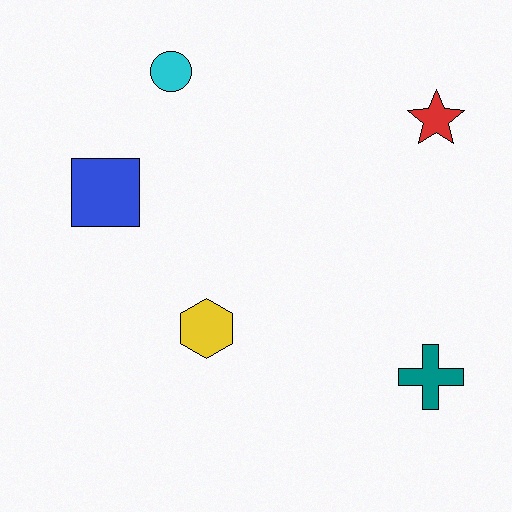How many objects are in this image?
There are 5 objects.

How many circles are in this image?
There is 1 circle.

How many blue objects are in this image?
There is 1 blue object.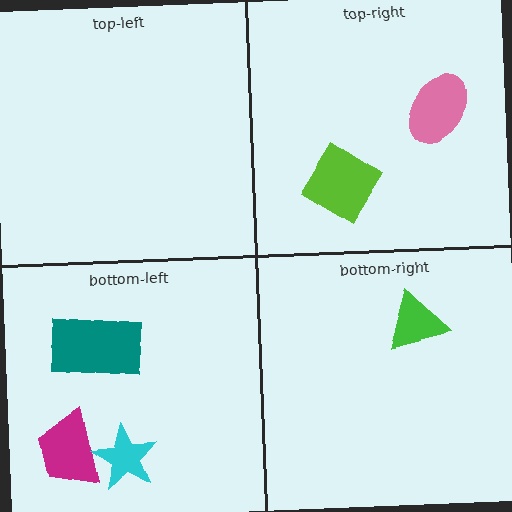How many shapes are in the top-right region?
2.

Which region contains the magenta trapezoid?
The bottom-left region.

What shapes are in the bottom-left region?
The magenta trapezoid, the cyan star, the teal rectangle.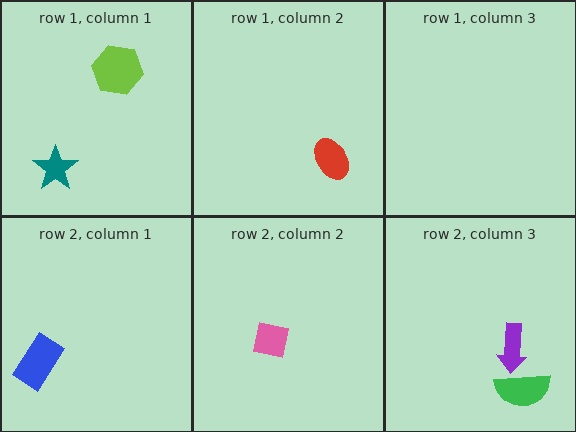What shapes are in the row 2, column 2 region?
The pink square.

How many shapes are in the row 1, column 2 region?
1.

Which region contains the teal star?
The row 1, column 1 region.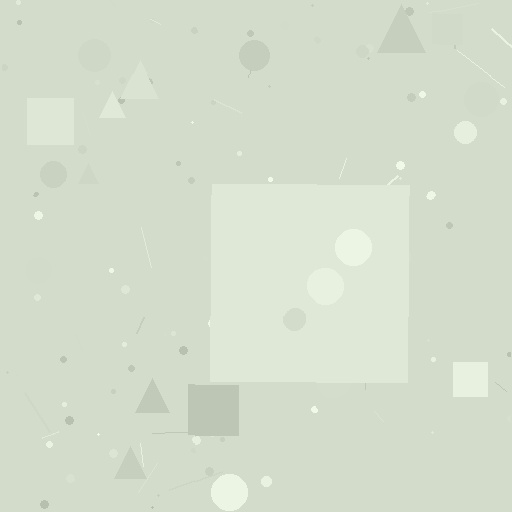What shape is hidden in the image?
A square is hidden in the image.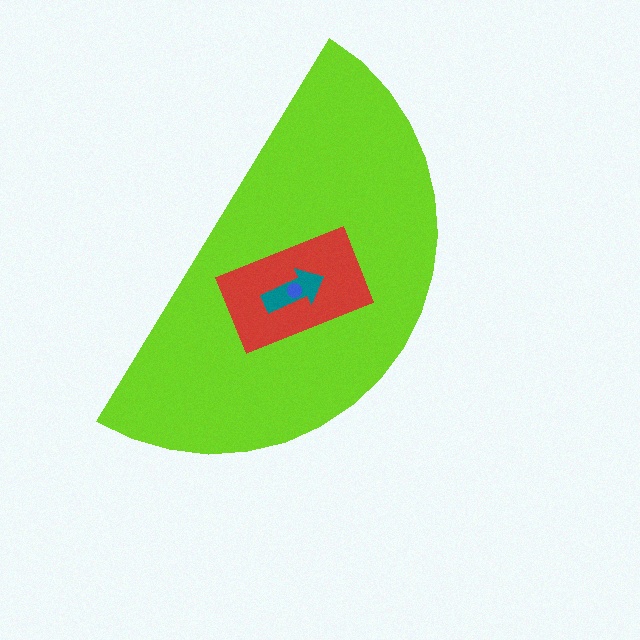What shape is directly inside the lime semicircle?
The red rectangle.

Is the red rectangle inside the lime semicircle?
Yes.